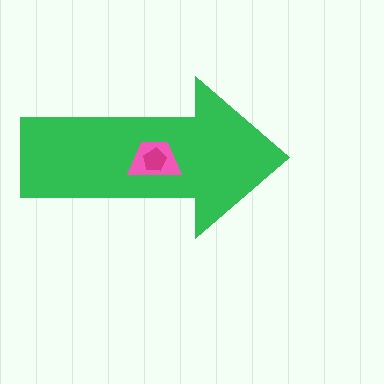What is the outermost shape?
The green arrow.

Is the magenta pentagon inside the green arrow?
Yes.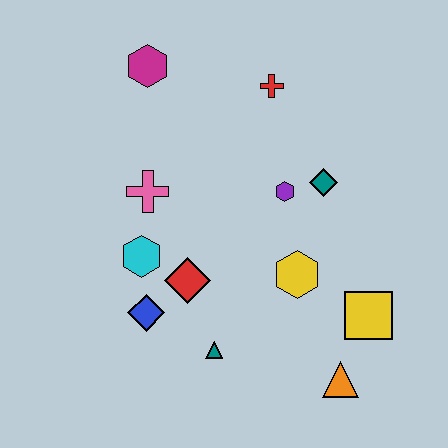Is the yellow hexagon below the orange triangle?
No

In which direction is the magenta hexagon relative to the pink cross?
The magenta hexagon is above the pink cross.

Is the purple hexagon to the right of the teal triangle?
Yes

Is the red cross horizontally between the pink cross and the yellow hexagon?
Yes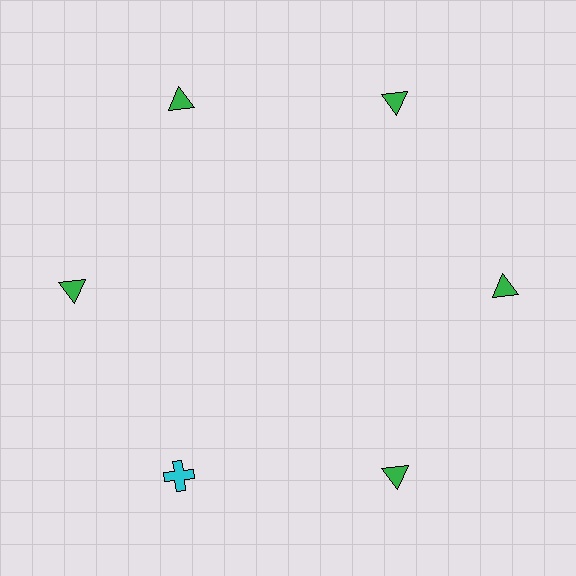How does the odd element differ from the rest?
It differs in both color (cyan instead of green) and shape (cross instead of triangle).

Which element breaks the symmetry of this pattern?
The cyan cross at roughly the 7 o'clock position breaks the symmetry. All other shapes are green triangles.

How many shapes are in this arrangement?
There are 6 shapes arranged in a ring pattern.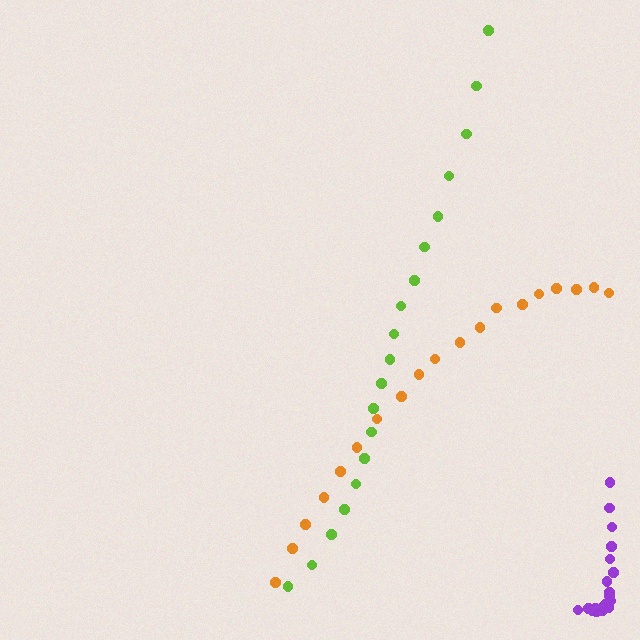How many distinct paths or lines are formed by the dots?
There are 3 distinct paths.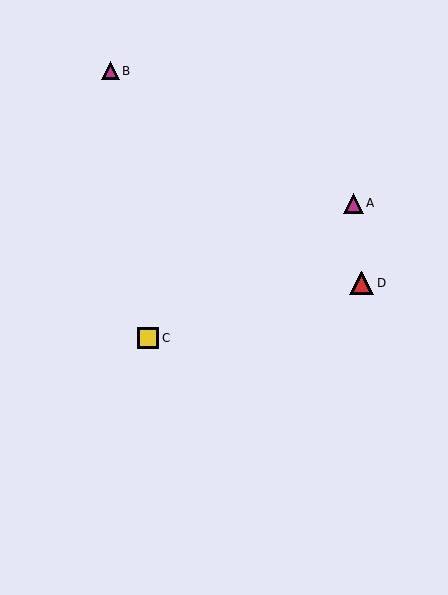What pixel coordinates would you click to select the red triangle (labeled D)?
Click at (362, 283) to select the red triangle D.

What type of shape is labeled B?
Shape B is a magenta triangle.